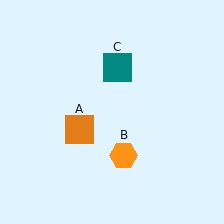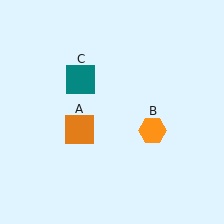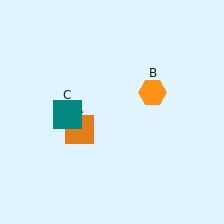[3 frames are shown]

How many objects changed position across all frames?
2 objects changed position: orange hexagon (object B), teal square (object C).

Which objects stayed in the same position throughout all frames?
Orange square (object A) remained stationary.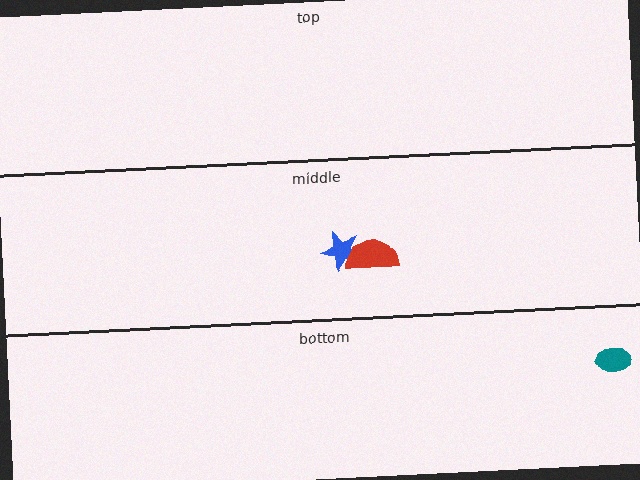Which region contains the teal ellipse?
The bottom region.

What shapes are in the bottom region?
The teal ellipse.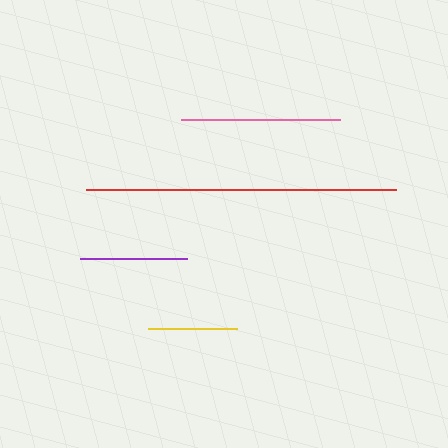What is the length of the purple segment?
The purple segment is approximately 107 pixels long.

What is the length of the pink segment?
The pink segment is approximately 158 pixels long.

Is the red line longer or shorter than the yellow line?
The red line is longer than the yellow line.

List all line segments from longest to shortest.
From longest to shortest: red, pink, purple, yellow.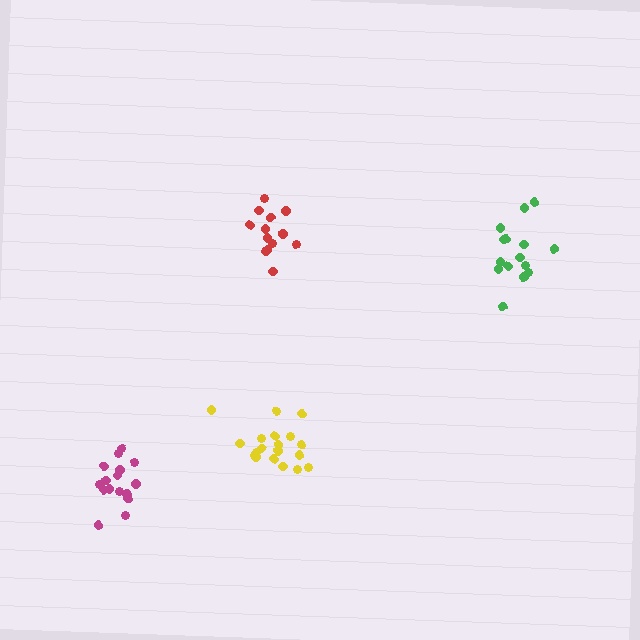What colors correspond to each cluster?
The clusters are colored: red, magenta, yellow, green.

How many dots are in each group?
Group 1: 13 dots, Group 2: 16 dots, Group 3: 19 dots, Group 4: 15 dots (63 total).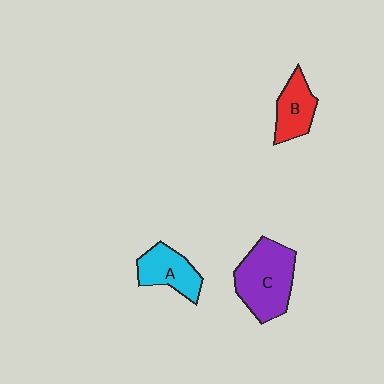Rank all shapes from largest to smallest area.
From largest to smallest: C (purple), A (cyan), B (red).